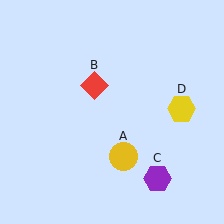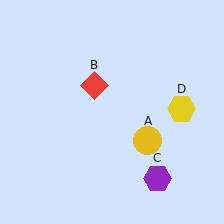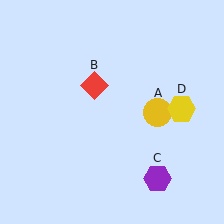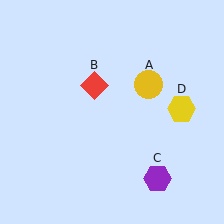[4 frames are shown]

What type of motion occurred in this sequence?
The yellow circle (object A) rotated counterclockwise around the center of the scene.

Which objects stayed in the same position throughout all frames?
Red diamond (object B) and purple hexagon (object C) and yellow hexagon (object D) remained stationary.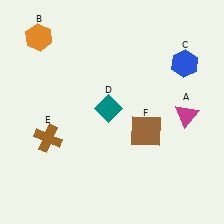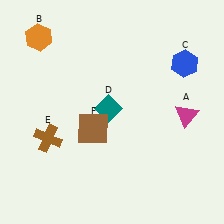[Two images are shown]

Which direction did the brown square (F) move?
The brown square (F) moved left.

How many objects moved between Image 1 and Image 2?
1 object moved between the two images.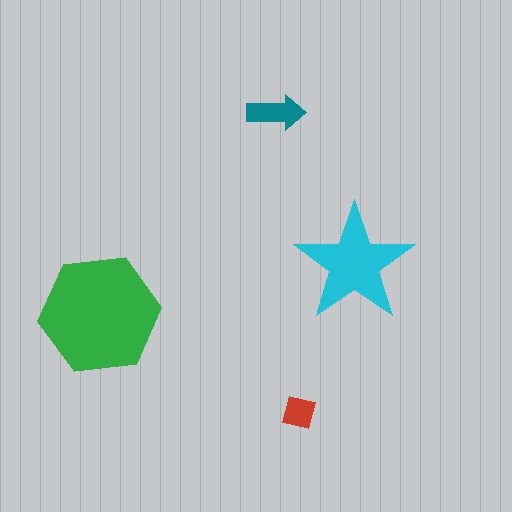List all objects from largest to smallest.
The green hexagon, the cyan star, the teal arrow, the red square.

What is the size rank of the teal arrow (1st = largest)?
3rd.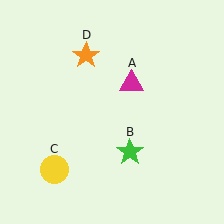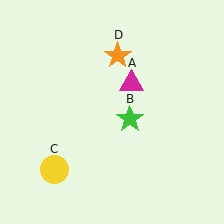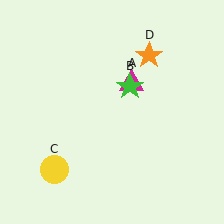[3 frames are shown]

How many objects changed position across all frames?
2 objects changed position: green star (object B), orange star (object D).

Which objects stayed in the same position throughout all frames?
Magenta triangle (object A) and yellow circle (object C) remained stationary.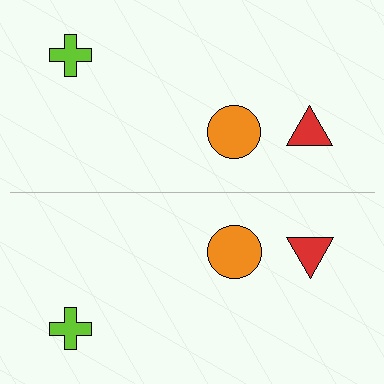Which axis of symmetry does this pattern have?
The pattern has a horizontal axis of symmetry running through the center of the image.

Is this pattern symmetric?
Yes, this pattern has bilateral (reflection) symmetry.